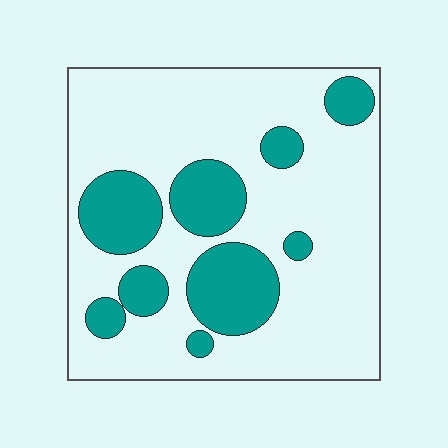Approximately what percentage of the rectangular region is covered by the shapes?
Approximately 25%.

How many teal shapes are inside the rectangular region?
9.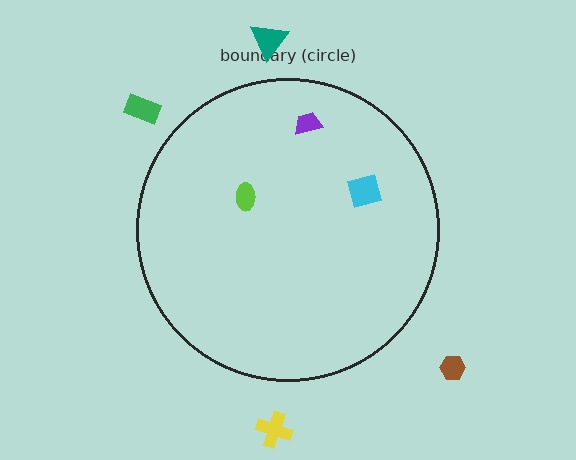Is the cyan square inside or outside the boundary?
Inside.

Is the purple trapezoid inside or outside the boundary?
Inside.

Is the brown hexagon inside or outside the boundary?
Outside.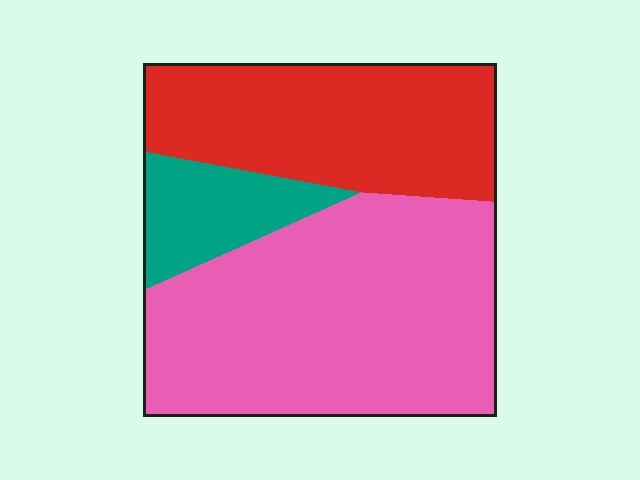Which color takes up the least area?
Teal, at roughly 10%.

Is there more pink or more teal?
Pink.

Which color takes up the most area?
Pink, at roughly 55%.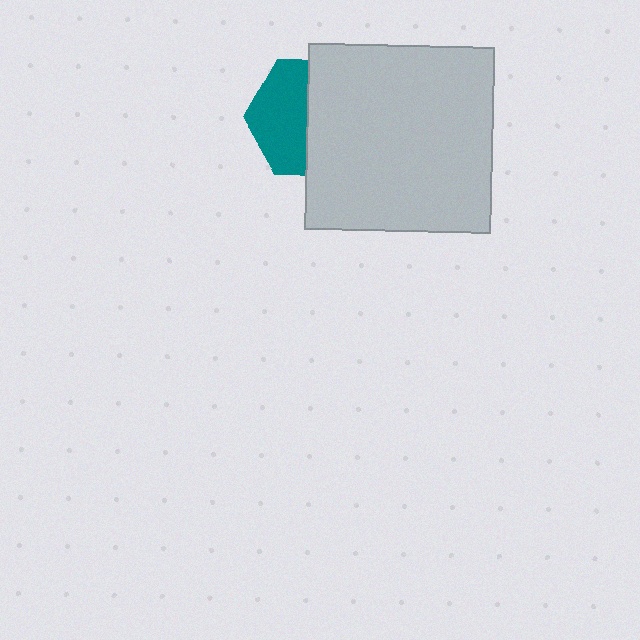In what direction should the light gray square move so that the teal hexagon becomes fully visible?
The light gray square should move right. That is the shortest direction to clear the overlap and leave the teal hexagon fully visible.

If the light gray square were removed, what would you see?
You would see the complete teal hexagon.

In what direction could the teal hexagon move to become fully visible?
The teal hexagon could move left. That would shift it out from behind the light gray square entirely.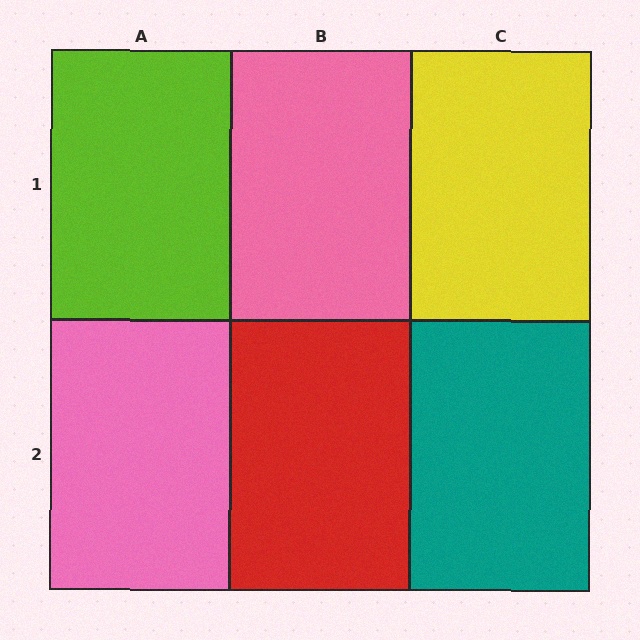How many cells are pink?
2 cells are pink.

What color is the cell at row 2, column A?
Pink.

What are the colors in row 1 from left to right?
Lime, pink, yellow.